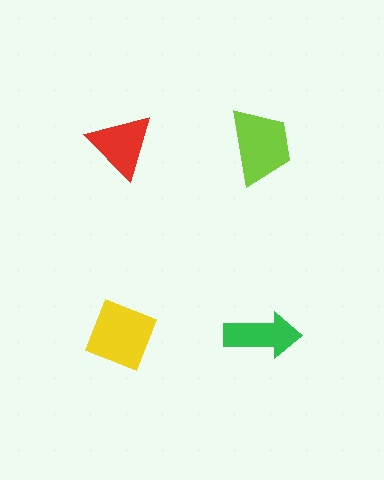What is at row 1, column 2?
A lime trapezoid.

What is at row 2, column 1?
A yellow diamond.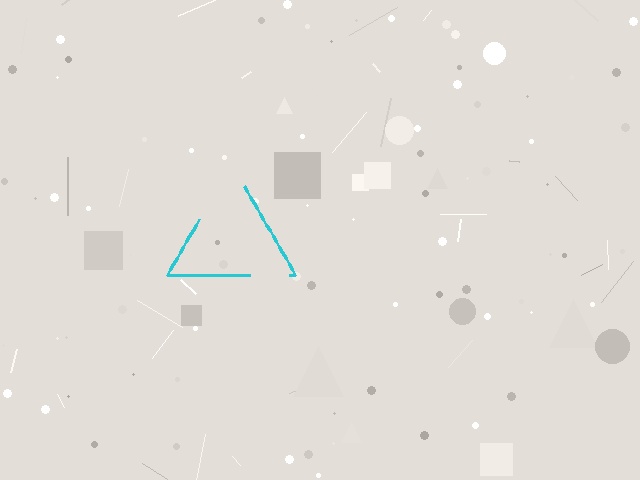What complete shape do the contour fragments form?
The contour fragments form a triangle.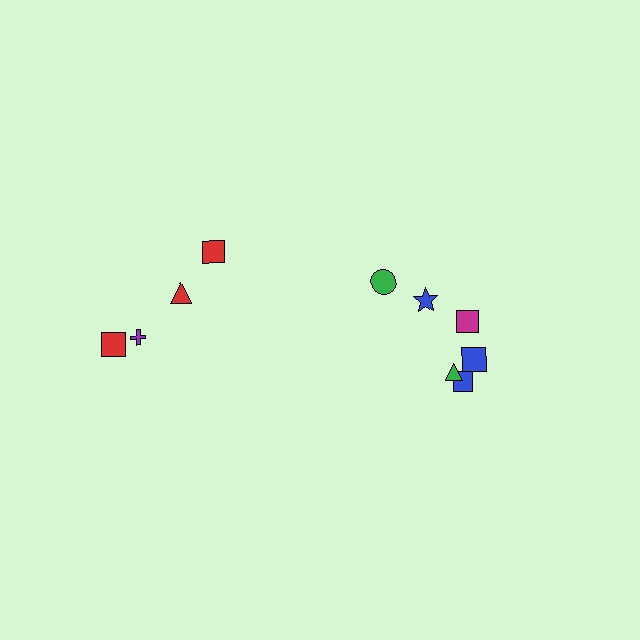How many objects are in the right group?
There are 6 objects.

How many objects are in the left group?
There are 4 objects.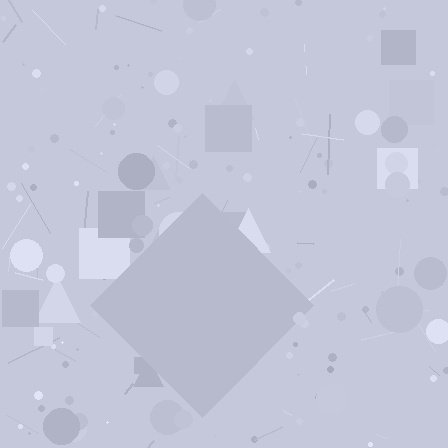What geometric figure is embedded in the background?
A diamond is embedded in the background.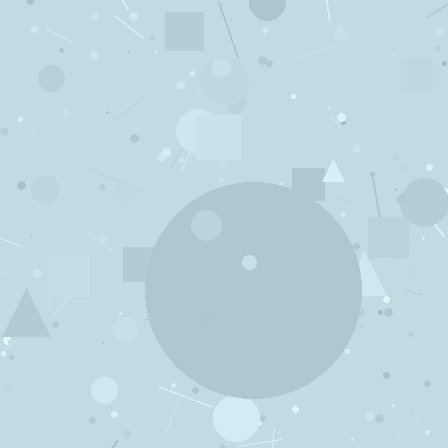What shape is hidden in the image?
A circle is hidden in the image.